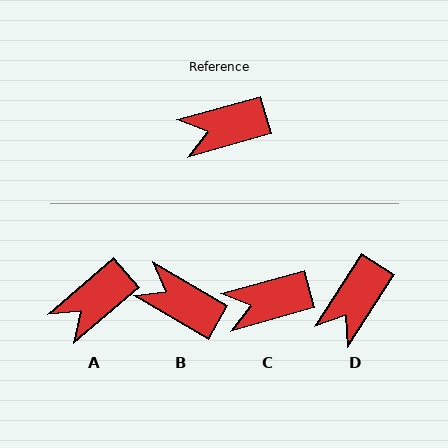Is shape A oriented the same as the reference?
No, it is off by about 25 degrees.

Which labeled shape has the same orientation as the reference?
C.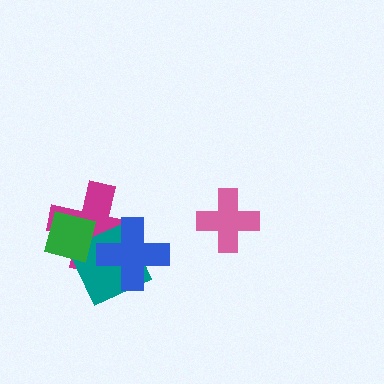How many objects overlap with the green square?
2 objects overlap with the green square.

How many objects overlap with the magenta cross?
3 objects overlap with the magenta cross.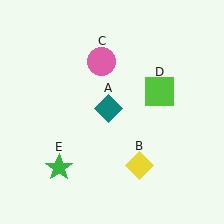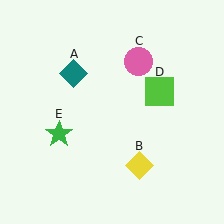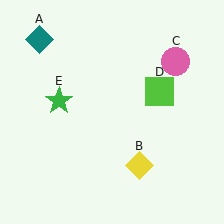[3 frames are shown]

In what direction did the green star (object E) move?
The green star (object E) moved up.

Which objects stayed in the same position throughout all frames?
Yellow diamond (object B) and lime square (object D) remained stationary.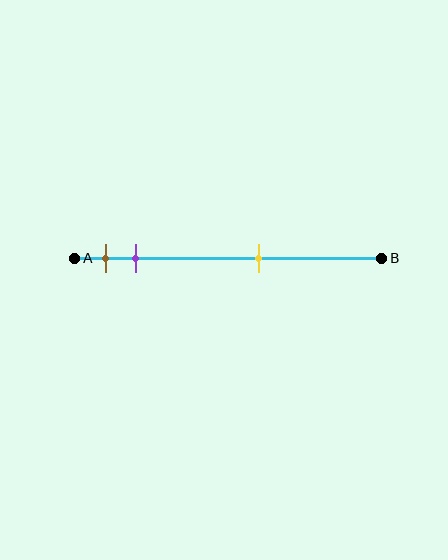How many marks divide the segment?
There are 3 marks dividing the segment.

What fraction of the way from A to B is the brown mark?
The brown mark is approximately 10% (0.1) of the way from A to B.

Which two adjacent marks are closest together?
The brown and purple marks are the closest adjacent pair.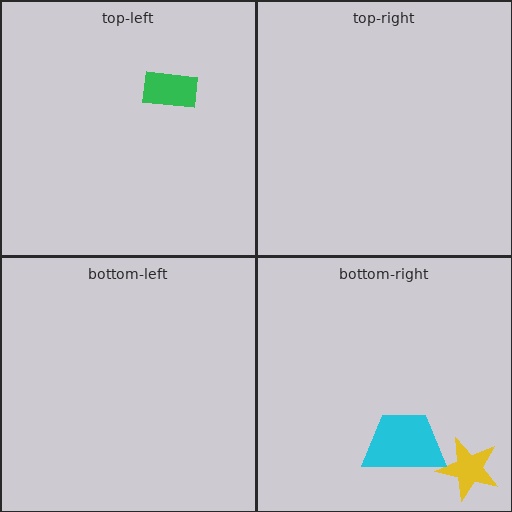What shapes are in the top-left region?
The green rectangle.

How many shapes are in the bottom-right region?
2.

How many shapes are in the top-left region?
1.